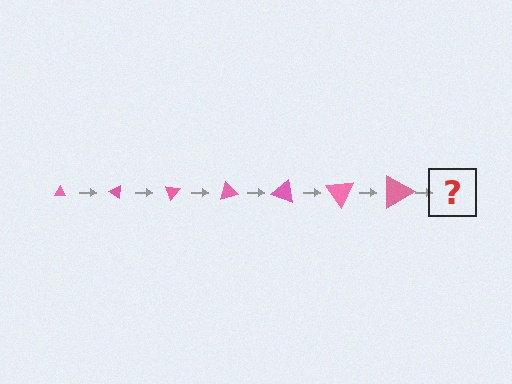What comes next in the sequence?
The next element should be a triangle, larger than the previous one and rotated 245 degrees from the start.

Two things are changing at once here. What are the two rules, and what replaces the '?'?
The two rules are that the triangle grows larger each step and it rotates 35 degrees each step. The '?' should be a triangle, larger than the previous one and rotated 245 degrees from the start.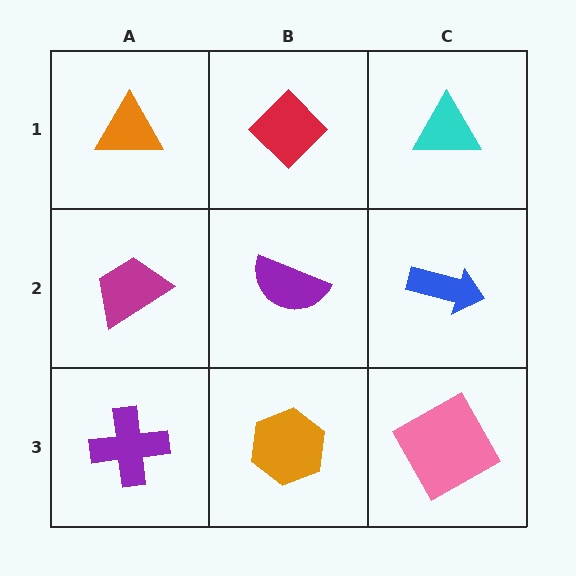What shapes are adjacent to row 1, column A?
A magenta trapezoid (row 2, column A), a red diamond (row 1, column B).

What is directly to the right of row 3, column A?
An orange hexagon.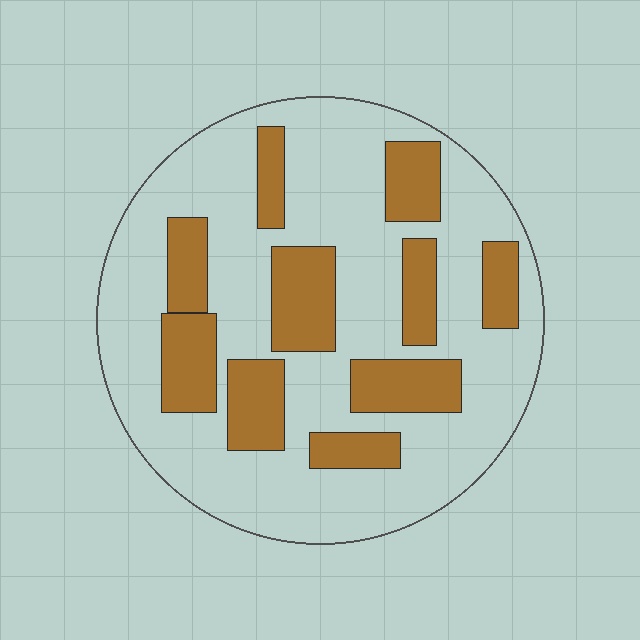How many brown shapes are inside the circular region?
10.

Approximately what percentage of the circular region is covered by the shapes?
Approximately 30%.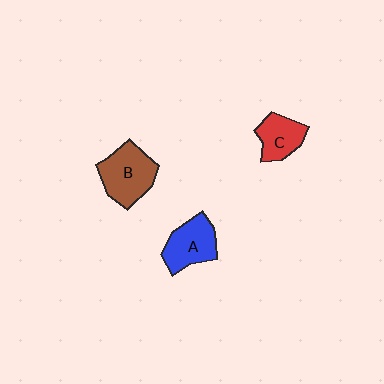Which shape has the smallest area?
Shape C (red).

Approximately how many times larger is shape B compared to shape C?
Approximately 1.5 times.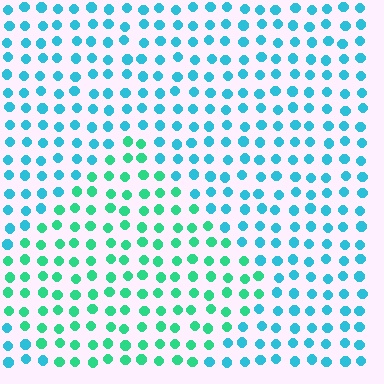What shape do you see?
I see a diamond.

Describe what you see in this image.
The image is filled with small cyan elements in a uniform arrangement. A diamond-shaped region is visible where the elements are tinted to a slightly different hue, forming a subtle color boundary.